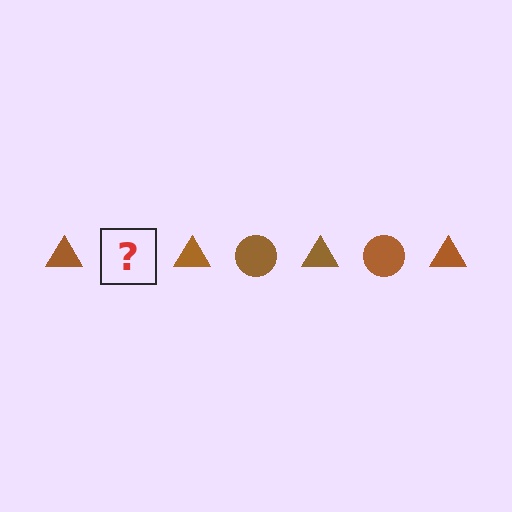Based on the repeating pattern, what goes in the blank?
The blank should be a brown circle.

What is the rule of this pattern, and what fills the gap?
The rule is that the pattern cycles through triangle, circle shapes in brown. The gap should be filled with a brown circle.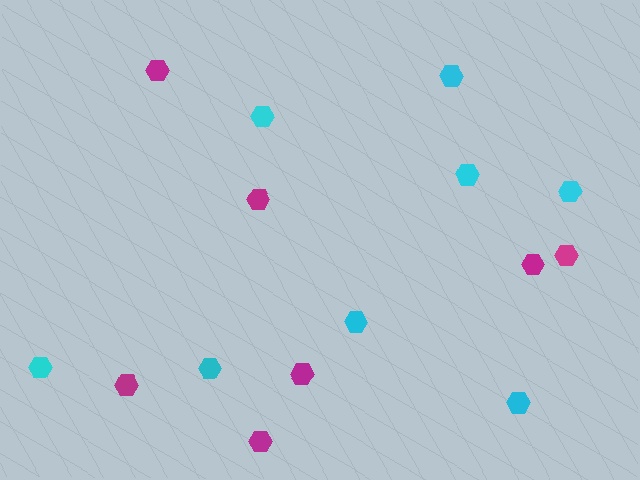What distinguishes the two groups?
There are 2 groups: one group of magenta hexagons (7) and one group of cyan hexagons (8).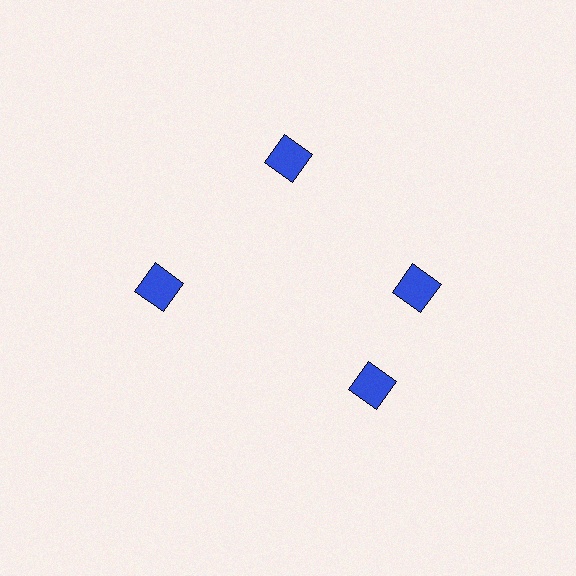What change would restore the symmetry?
The symmetry would be restored by rotating it back into even spacing with its neighbors so that all 4 diamonds sit at equal angles and equal distance from the center.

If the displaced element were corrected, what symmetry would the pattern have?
It would have 4-fold rotational symmetry — the pattern would map onto itself every 90 degrees.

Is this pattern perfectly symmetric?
No. The 4 blue diamonds are arranged in a ring, but one element near the 6 o'clock position is rotated out of alignment along the ring, breaking the 4-fold rotational symmetry.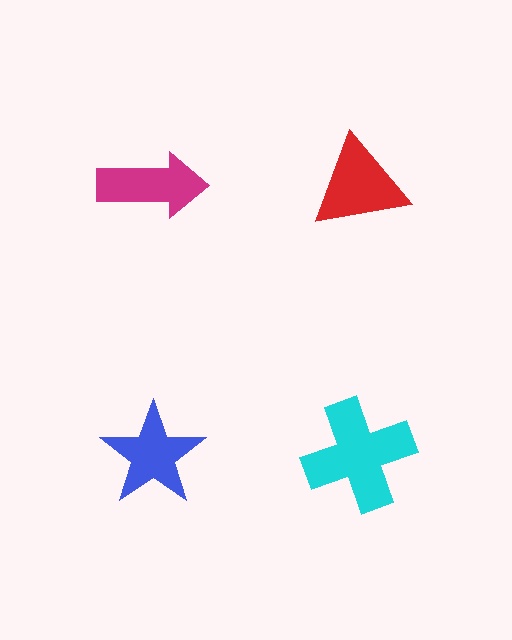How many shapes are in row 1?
2 shapes.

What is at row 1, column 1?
A magenta arrow.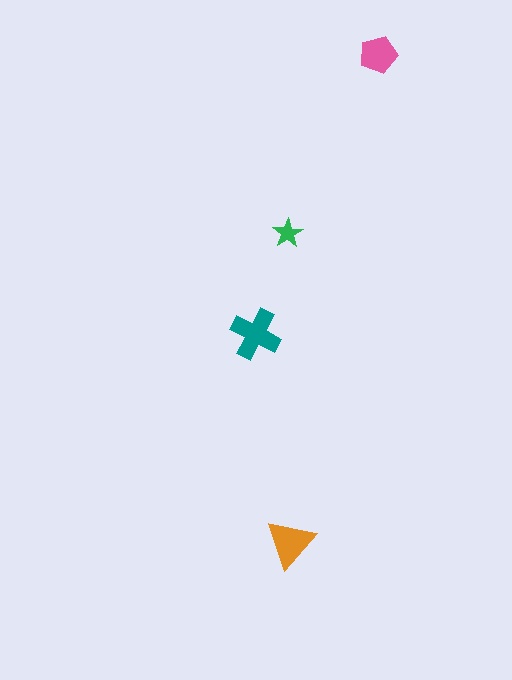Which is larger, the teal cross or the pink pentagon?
The teal cross.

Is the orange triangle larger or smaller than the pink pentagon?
Larger.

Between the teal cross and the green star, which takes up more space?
The teal cross.